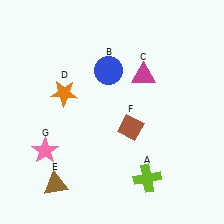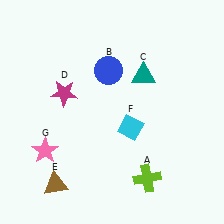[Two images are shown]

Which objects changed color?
C changed from magenta to teal. D changed from orange to magenta. F changed from brown to cyan.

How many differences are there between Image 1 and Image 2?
There are 3 differences between the two images.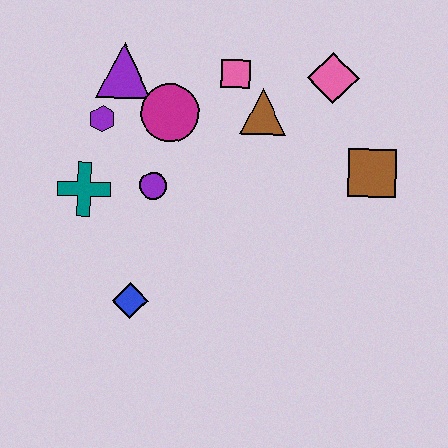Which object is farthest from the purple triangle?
The brown square is farthest from the purple triangle.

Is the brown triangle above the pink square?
No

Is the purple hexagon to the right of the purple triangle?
No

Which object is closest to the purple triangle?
The purple hexagon is closest to the purple triangle.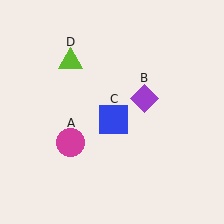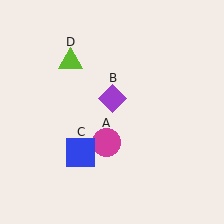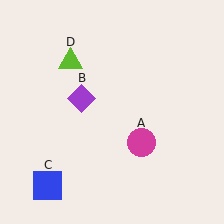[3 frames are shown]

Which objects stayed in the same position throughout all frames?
Lime triangle (object D) remained stationary.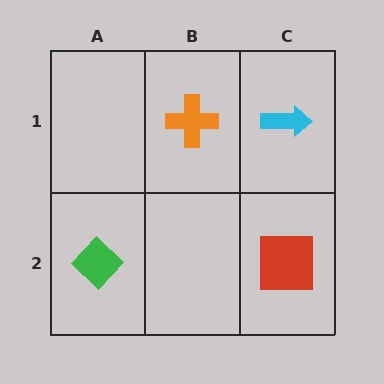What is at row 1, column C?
A cyan arrow.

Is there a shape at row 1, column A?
No, that cell is empty.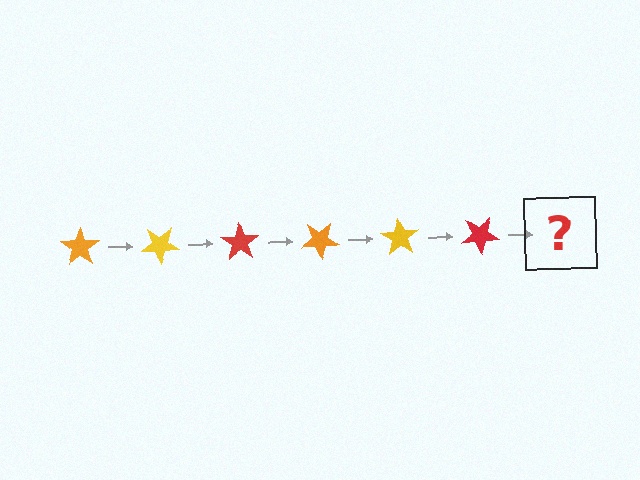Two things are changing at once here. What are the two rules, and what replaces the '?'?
The two rules are that it rotates 35 degrees each step and the color cycles through orange, yellow, and red. The '?' should be an orange star, rotated 210 degrees from the start.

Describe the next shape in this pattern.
It should be an orange star, rotated 210 degrees from the start.